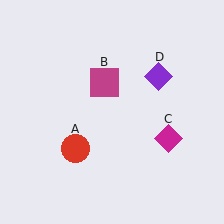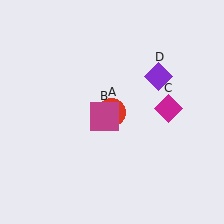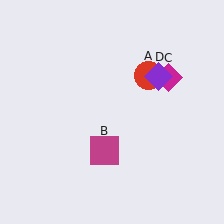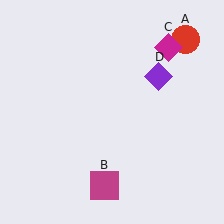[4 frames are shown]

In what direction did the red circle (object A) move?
The red circle (object A) moved up and to the right.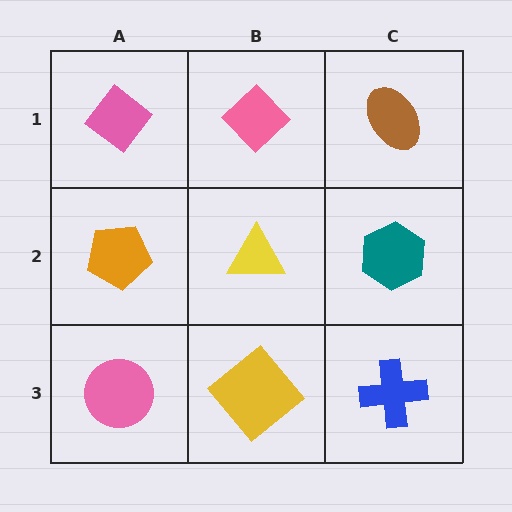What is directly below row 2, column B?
A yellow diamond.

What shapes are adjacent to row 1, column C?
A teal hexagon (row 2, column C), a pink diamond (row 1, column B).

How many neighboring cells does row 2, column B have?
4.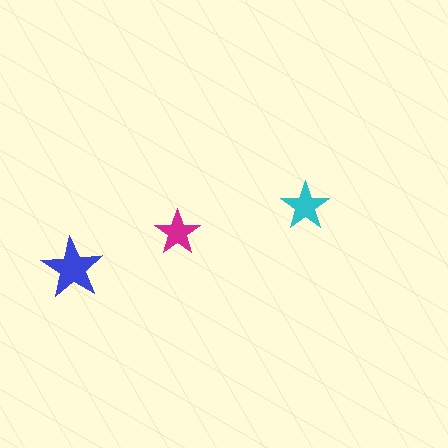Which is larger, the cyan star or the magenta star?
The cyan one.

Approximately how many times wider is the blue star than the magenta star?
About 1.5 times wider.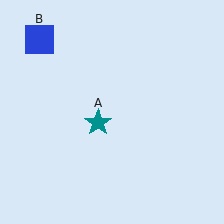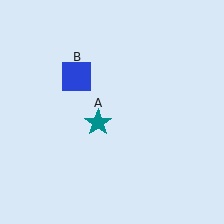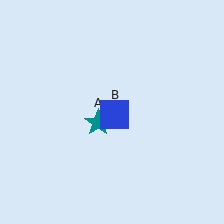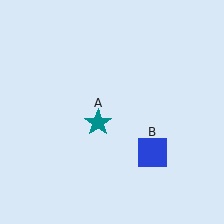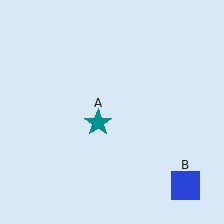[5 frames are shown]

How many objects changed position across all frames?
1 object changed position: blue square (object B).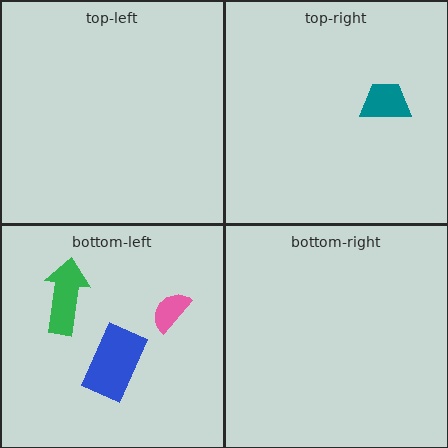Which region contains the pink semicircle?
The bottom-left region.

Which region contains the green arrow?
The bottom-left region.